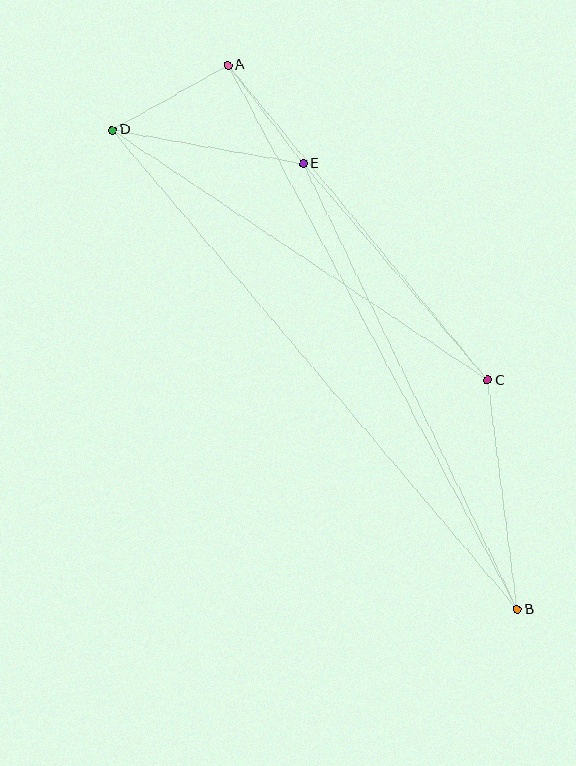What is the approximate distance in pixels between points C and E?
The distance between C and E is approximately 285 pixels.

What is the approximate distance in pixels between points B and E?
The distance between B and E is approximately 495 pixels.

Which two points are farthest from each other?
Points B and D are farthest from each other.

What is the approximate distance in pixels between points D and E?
The distance between D and E is approximately 194 pixels.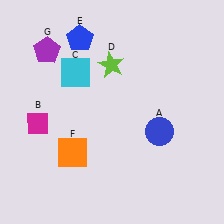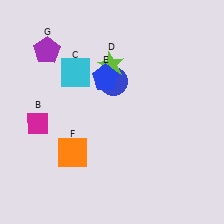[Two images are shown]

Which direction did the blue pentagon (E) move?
The blue pentagon (E) moved down.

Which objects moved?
The objects that moved are: the blue circle (A), the blue pentagon (E).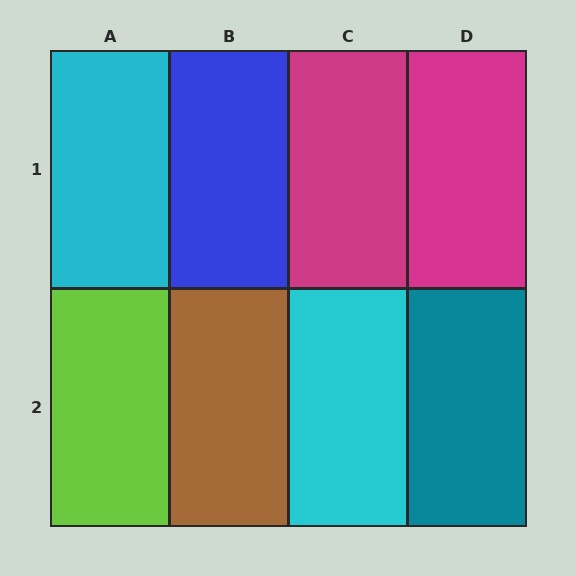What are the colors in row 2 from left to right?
Lime, brown, cyan, teal.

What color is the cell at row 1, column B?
Blue.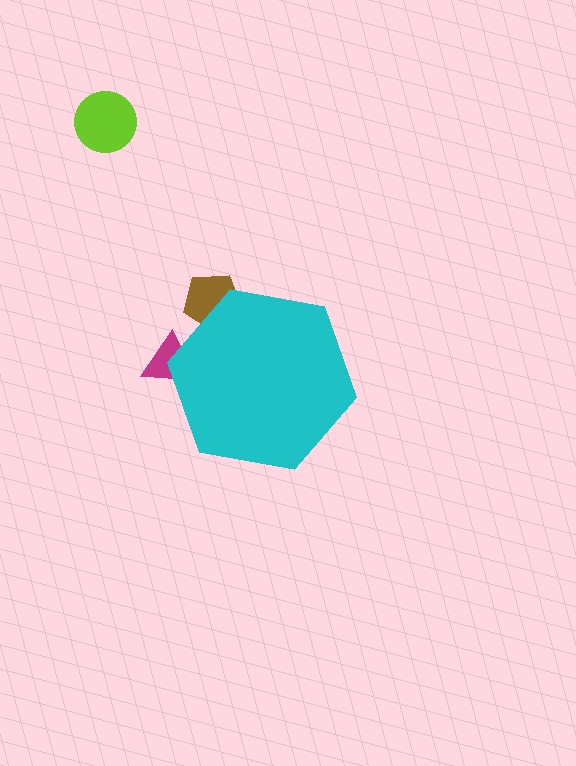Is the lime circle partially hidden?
No, the lime circle is fully visible.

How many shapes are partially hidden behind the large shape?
2 shapes are partially hidden.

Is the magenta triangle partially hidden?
Yes, the magenta triangle is partially hidden behind the cyan hexagon.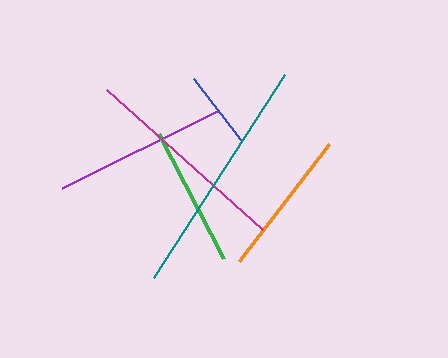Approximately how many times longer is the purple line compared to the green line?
The purple line is approximately 1.2 times the length of the green line.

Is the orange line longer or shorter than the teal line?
The teal line is longer than the orange line.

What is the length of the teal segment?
The teal segment is approximately 242 pixels long.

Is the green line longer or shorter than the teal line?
The teal line is longer than the green line.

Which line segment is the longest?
The teal line is the longest at approximately 242 pixels.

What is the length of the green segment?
The green segment is approximately 141 pixels long.